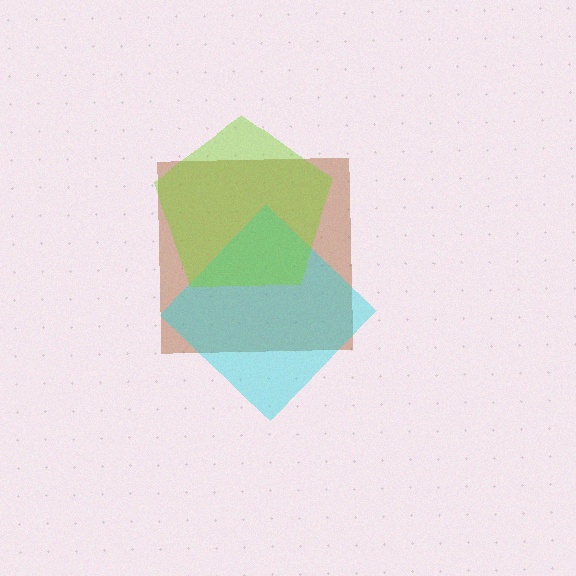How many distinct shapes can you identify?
There are 3 distinct shapes: a brown square, a cyan diamond, a lime pentagon.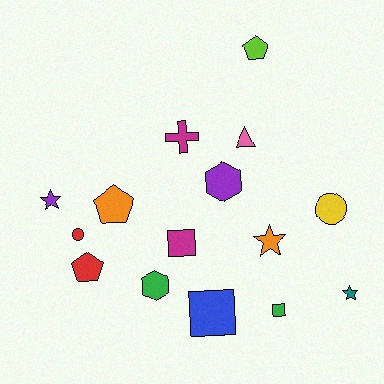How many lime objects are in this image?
There is 1 lime object.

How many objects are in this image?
There are 15 objects.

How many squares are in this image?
There are 3 squares.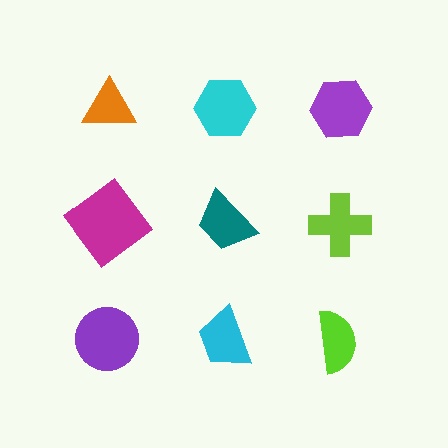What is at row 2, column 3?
A lime cross.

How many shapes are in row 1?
3 shapes.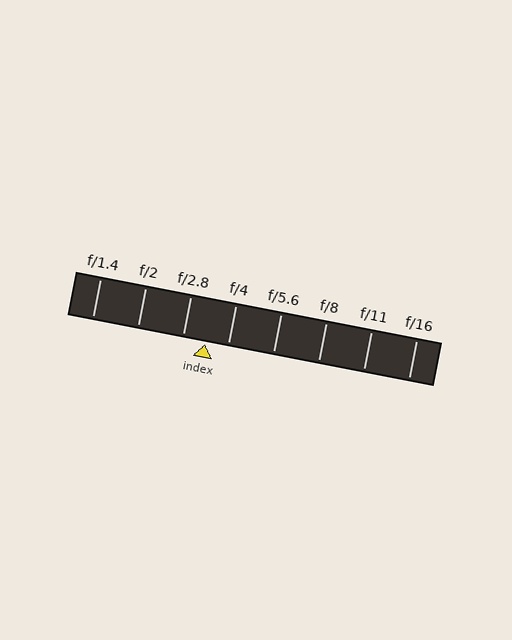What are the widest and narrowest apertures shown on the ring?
The widest aperture shown is f/1.4 and the narrowest is f/16.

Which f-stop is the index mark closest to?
The index mark is closest to f/4.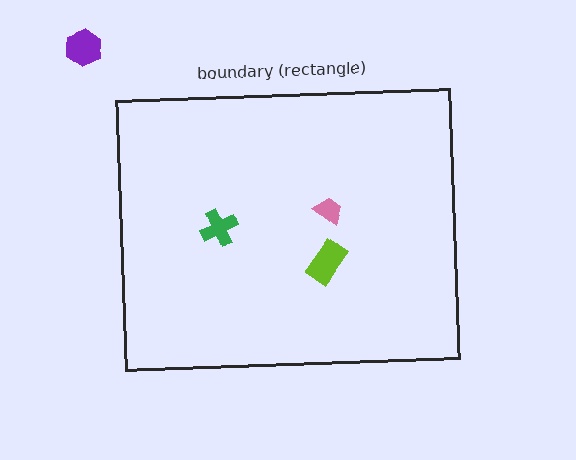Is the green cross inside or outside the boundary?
Inside.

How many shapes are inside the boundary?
3 inside, 1 outside.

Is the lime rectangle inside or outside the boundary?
Inside.